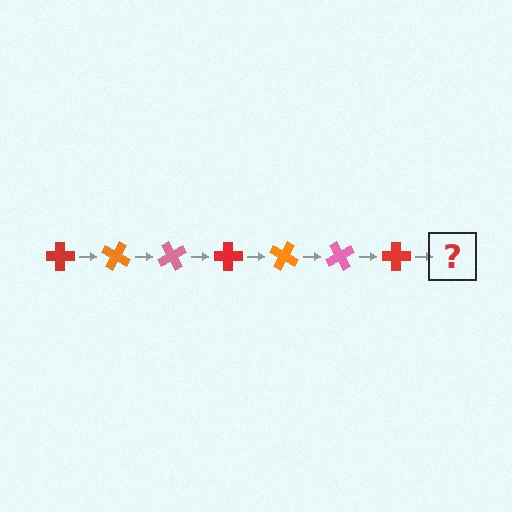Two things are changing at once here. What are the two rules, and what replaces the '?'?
The two rules are that it rotates 30 degrees each step and the color cycles through red, orange, and pink. The '?' should be an orange cross, rotated 210 degrees from the start.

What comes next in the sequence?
The next element should be an orange cross, rotated 210 degrees from the start.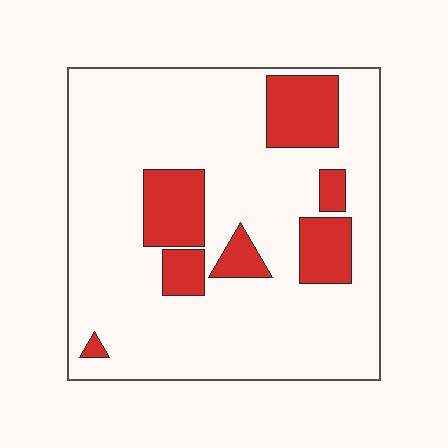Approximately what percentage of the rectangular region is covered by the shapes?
Approximately 20%.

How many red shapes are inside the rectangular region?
7.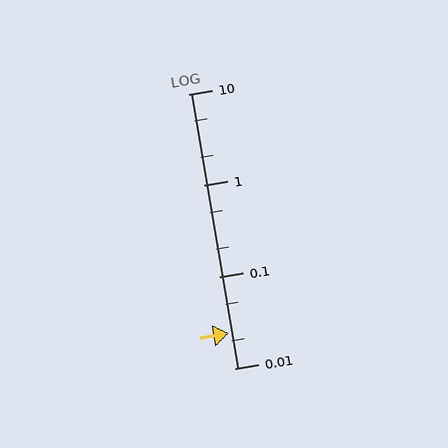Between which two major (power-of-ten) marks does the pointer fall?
The pointer is between 0.01 and 0.1.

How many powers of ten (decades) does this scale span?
The scale spans 3 decades, from 0.01 to 10.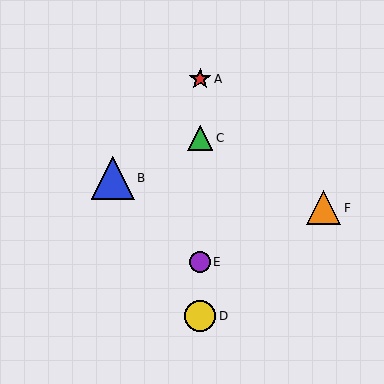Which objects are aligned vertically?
Objects A, C, D, E are aligned vertically.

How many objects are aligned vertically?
4 objects (A, C, D, E) are aligned vertically.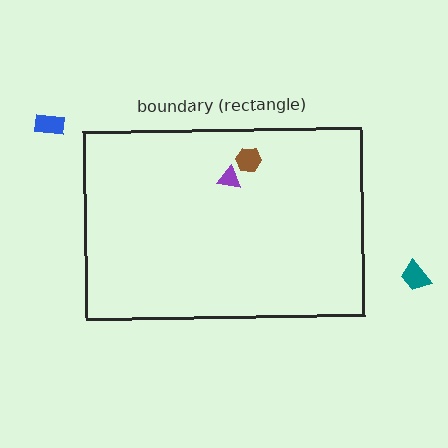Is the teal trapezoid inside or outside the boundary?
Outside.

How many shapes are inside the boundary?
2 inside, 2 outside.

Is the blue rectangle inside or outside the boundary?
Outside.